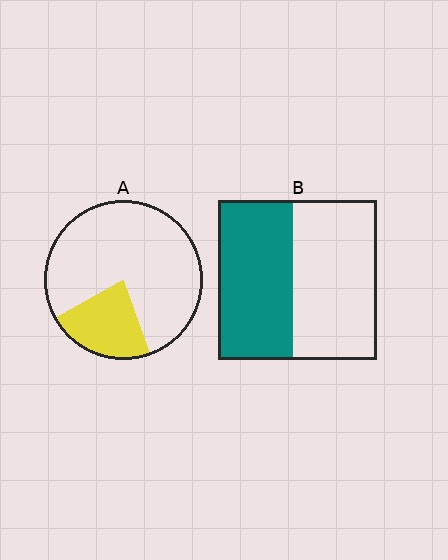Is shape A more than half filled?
No.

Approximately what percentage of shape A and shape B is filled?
A is approximately 25% and B is approximately 45%.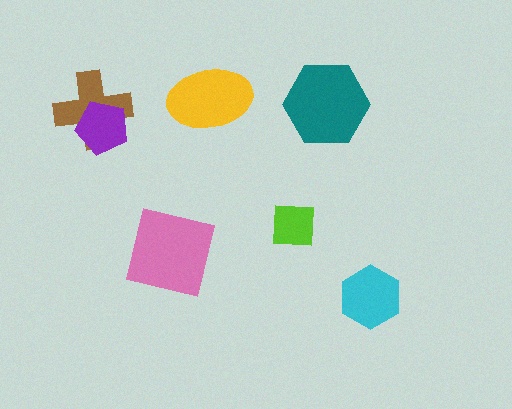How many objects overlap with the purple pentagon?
1 object overlaps with the purple pentagon.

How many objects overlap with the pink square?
0 objects overlap with the pink square.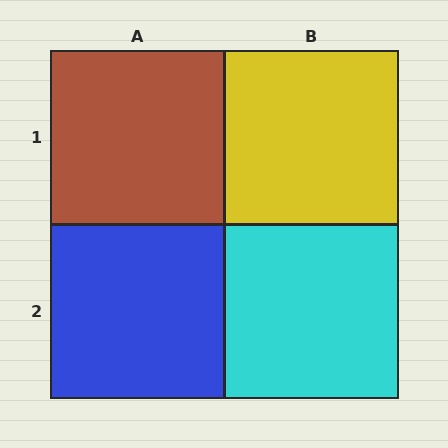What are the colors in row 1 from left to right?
Brown, yellow.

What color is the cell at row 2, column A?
Blue.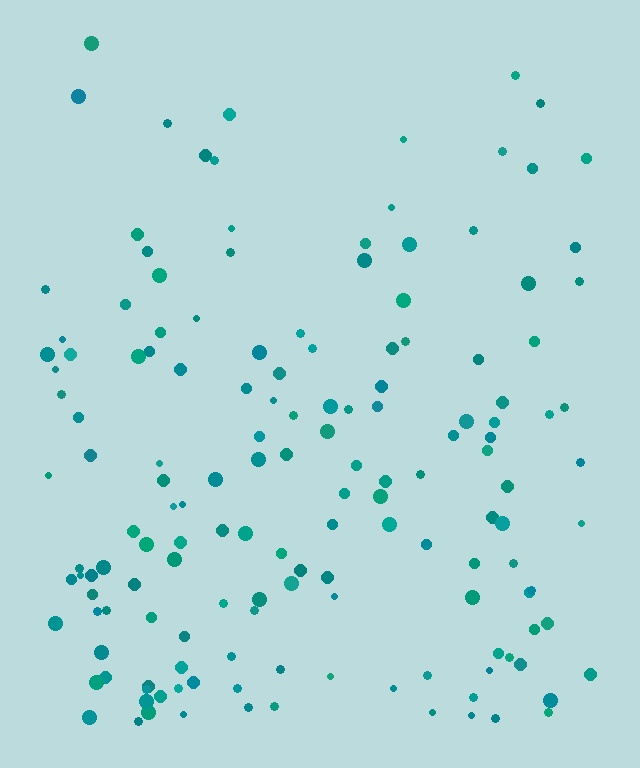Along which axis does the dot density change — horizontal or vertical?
Vertical.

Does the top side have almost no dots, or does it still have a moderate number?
Still a moderate number, just noticeably fewer than the bottom.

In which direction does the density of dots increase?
From top to bottom, with the bottom side densest.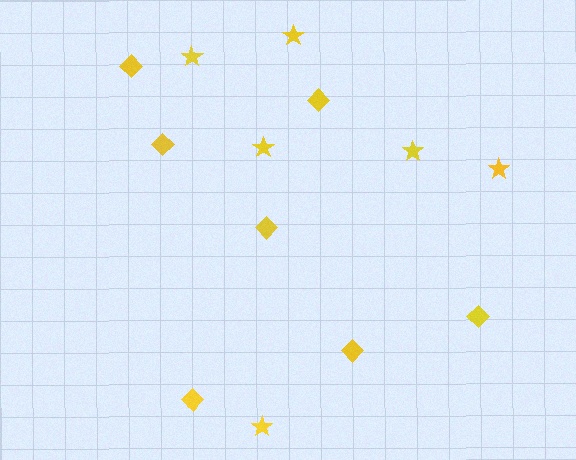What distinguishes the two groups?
There are 2 groups: one group of stars (6) and one group of diamonds (7).